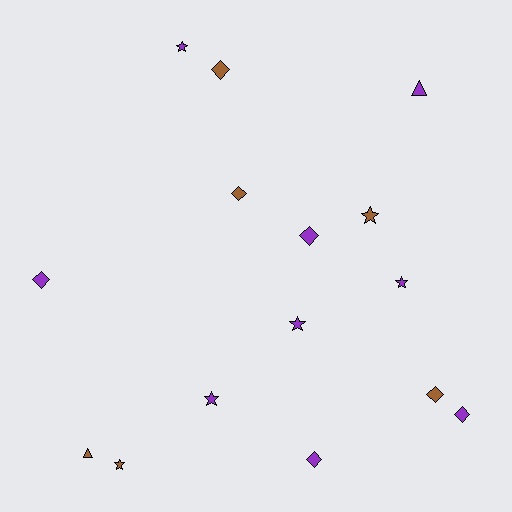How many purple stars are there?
There are 4 purple stars.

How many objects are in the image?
There are 15 objects.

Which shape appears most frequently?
Diamond, with 7 objects.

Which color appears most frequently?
Purple, with 9 objects.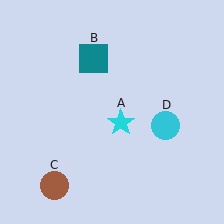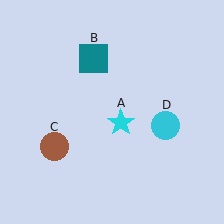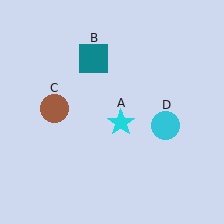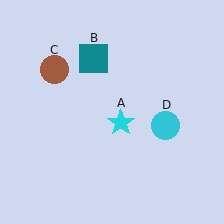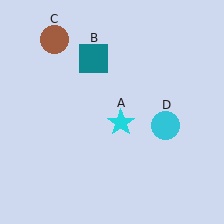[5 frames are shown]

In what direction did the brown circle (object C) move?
The brown circle (object C) moved up.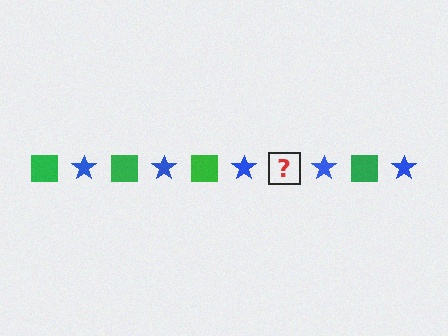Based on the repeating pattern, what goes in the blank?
The blank should be a green square.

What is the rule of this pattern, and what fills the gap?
The rule is that the pattern alternates between green square and blue star. The gap should be filled with a green square.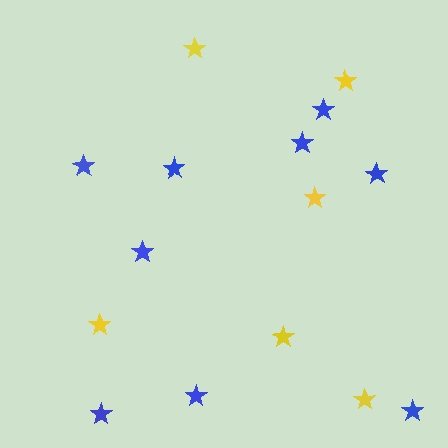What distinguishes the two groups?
There are 2 groups: one group of yellow stars (6) and one group of blue stars (9).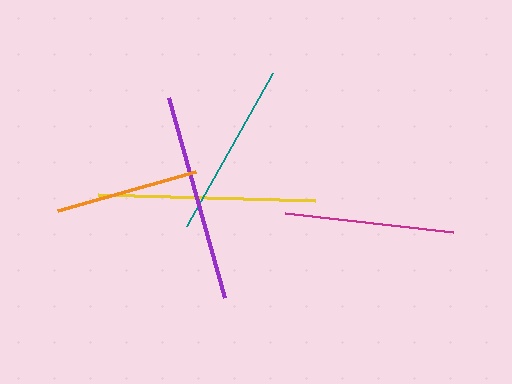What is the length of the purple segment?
The purple segment is approximately 208 pixels long.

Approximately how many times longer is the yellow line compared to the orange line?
The yellow line is approximately 1.5 times the length of the orange line.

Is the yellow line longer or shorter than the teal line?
The yellow line is longer than the teal line.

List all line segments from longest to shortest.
From longest to shortest: yellow, purple, teal, magenta, orange.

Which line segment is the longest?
The yellow line is the longest at approximately 216 pixels.